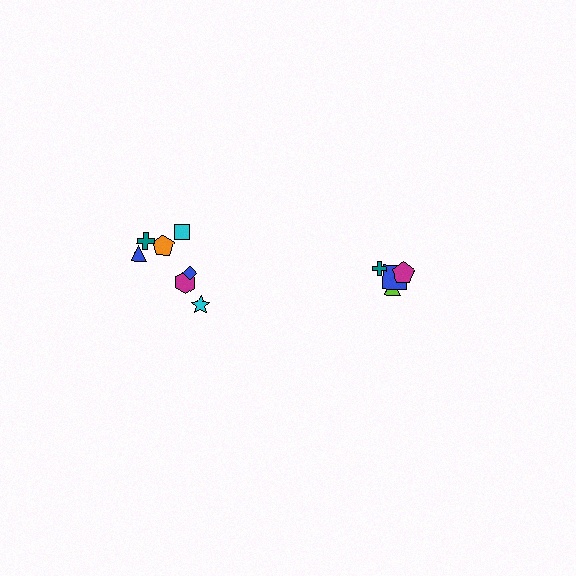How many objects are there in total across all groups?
There are 11 objects.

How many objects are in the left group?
There are 7 objects.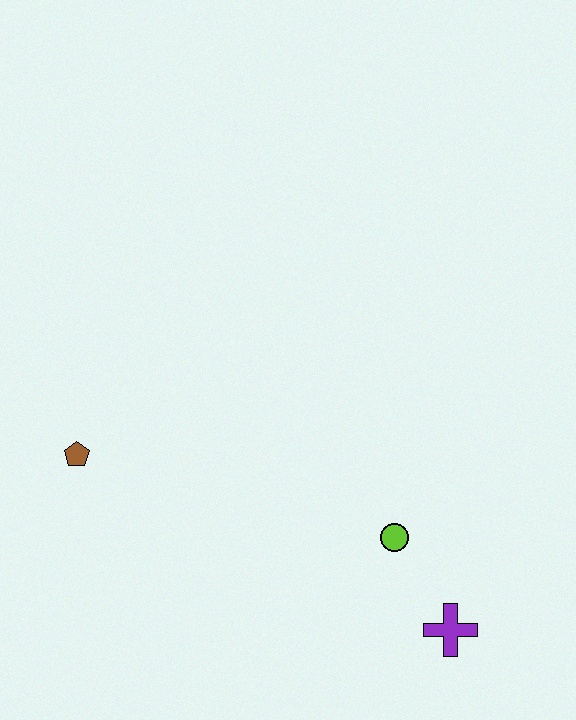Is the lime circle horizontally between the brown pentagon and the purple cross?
Yes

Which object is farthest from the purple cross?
The brown pentagon is farthest from the purple cross.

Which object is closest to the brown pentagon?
The lime circle is closest to the brown pentagon.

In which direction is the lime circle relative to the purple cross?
The lime circle is above the purple cross.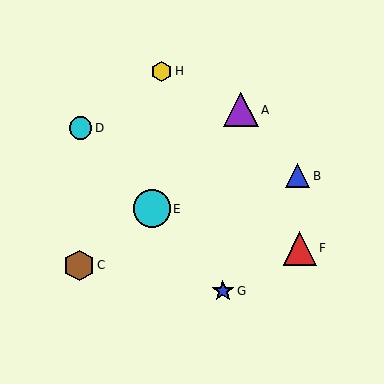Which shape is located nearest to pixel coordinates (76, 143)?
The cyan circle (labeled D) at (80, 128) is nearest to that location.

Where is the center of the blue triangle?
The center of the blue triangle is at (298, 176).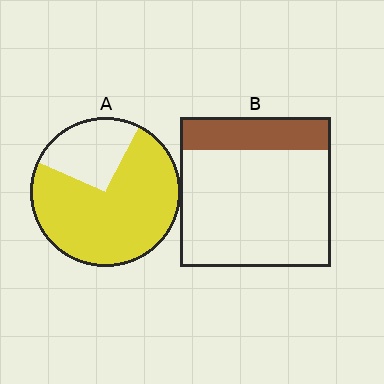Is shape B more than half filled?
No.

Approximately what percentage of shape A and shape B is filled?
A is approximately 75% and B is approximately 20%.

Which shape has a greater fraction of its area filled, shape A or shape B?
Shape A.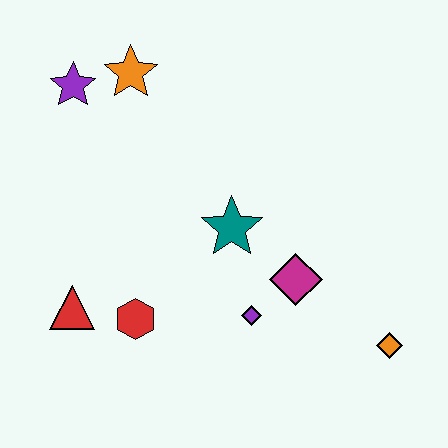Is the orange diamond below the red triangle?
Yes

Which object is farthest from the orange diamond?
The purple star is farthest from the orange diamond.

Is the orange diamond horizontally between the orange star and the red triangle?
No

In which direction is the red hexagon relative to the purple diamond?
The red hexagon is to the left of the purple diamond.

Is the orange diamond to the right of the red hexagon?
Yes